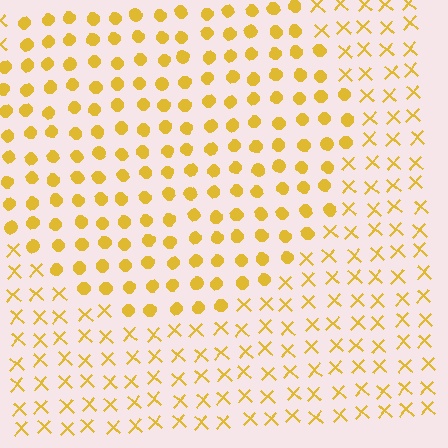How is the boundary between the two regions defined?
The boundary is defined by a change in element shape: circles inside vs. X marks outside. All elements share the same color and spacing.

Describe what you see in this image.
The image is filled with small yellow elements arranged in a uniform grid. A circle-shaped region contains circles, while the surrounding area contains X marks. The boundary is defined purely by the change in element shape.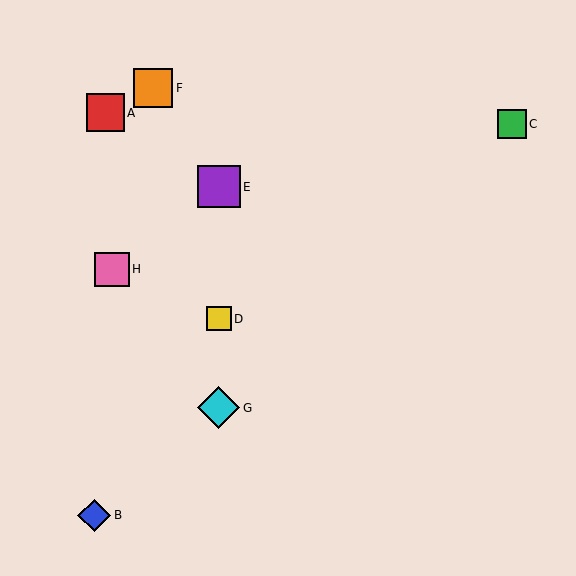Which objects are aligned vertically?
Objects D, E, G are aligned vertically.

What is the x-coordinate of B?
Object B is at x≈94.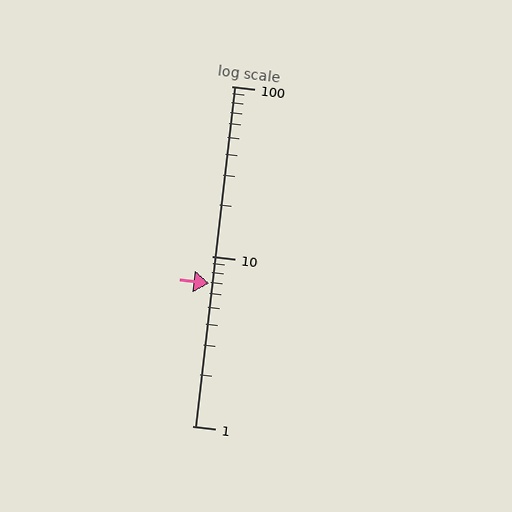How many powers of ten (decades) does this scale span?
The scale spans 2 decades, from 1 to 100.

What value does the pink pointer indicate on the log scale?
The pointer indicates approximately 6.9.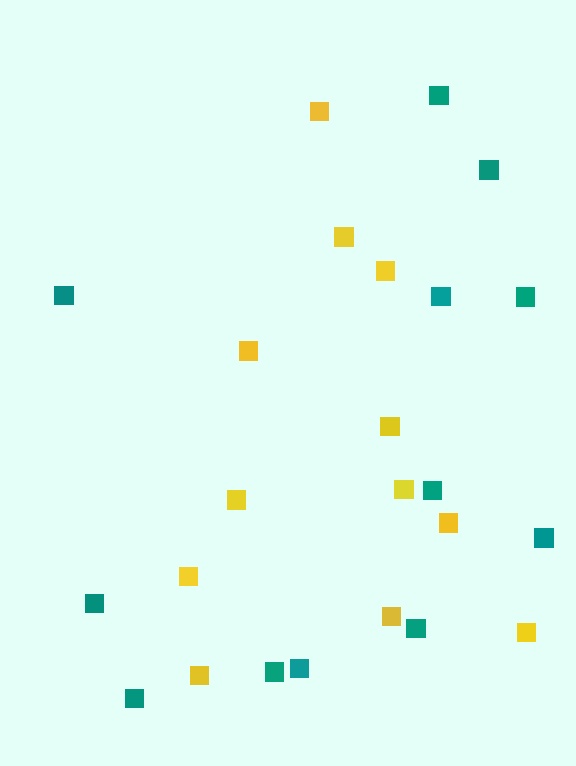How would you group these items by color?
There are 2 groups: one group of yellow squares (12) and one group of teal squares (12).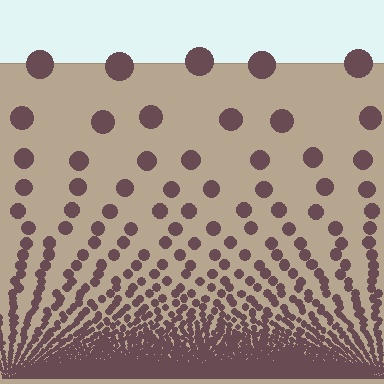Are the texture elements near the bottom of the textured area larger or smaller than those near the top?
Smaller. The gradient is inverted — elements near the bottom are smaller and denser.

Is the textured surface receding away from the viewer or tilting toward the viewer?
The surface appears to tilt toward the viewer. Texture elements get larger and sparser toward the top.